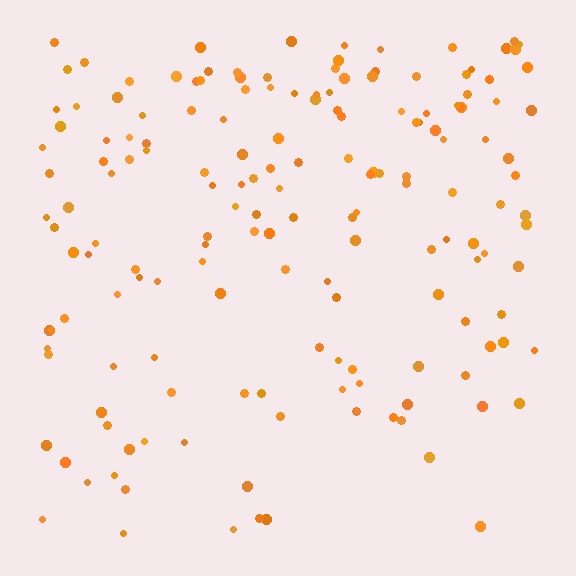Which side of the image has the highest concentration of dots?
The top.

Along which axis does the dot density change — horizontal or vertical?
Vertical.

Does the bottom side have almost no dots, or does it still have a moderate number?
Still a moderate number, just noticeably fewer than the top.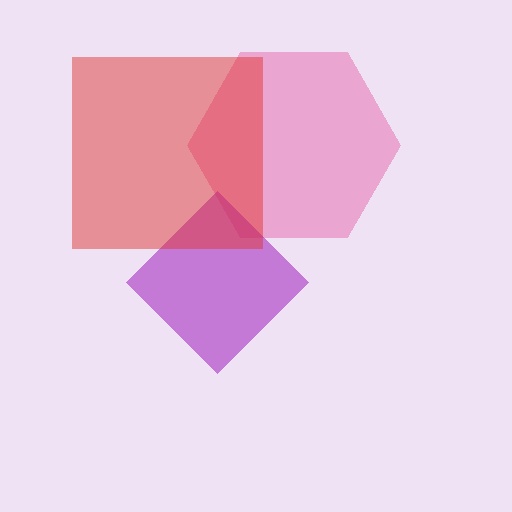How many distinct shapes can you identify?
There are 3 distinct shapes: a pink hexagon, a purple diamond, a red square.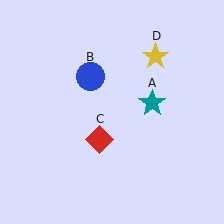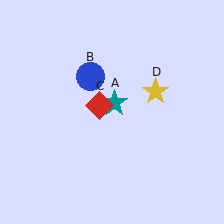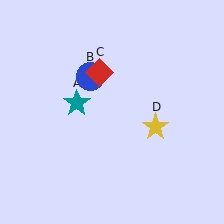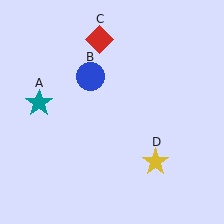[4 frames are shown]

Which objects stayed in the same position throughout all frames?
Blue circle (object B) remained stationary.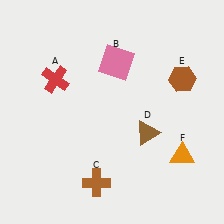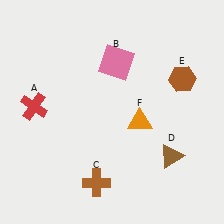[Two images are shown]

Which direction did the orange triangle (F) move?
The orange triangle (F) moved left.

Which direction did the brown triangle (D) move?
The brown triangle (D) moved right.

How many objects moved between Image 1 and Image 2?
3 objects moved between the two images.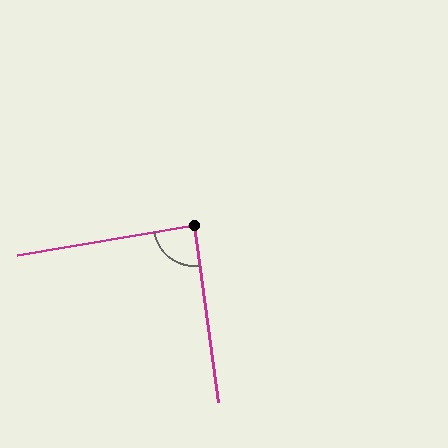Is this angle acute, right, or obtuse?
It is approximately a right angle.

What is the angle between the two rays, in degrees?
Approximately 88 degrees.